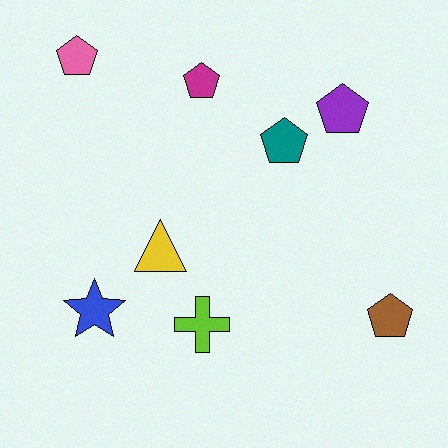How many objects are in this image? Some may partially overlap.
There are 8 objects.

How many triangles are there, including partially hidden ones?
There is 1 triangle.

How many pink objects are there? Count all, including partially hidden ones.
There is 1 pink object.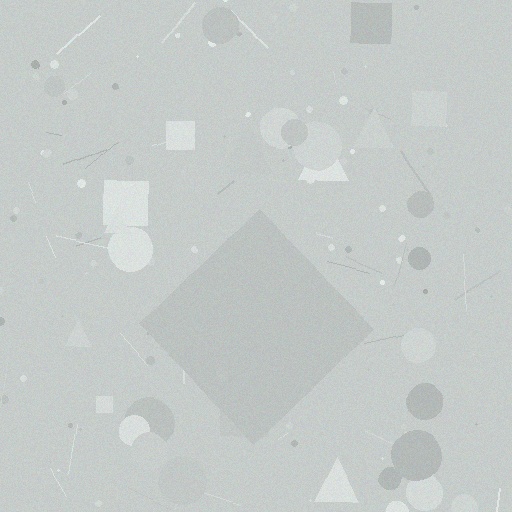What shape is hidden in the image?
A diamond is hidden in the image.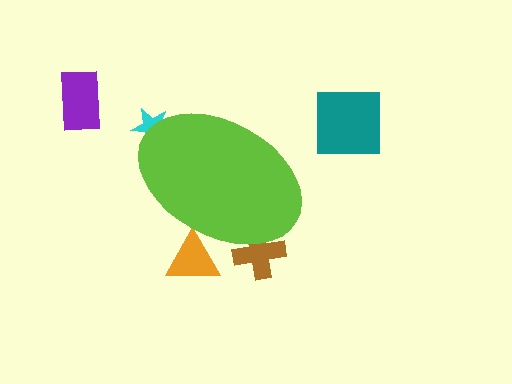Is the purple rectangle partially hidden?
No, the purple rectangle is fully visible.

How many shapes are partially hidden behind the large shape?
3 shapes are partially hidden.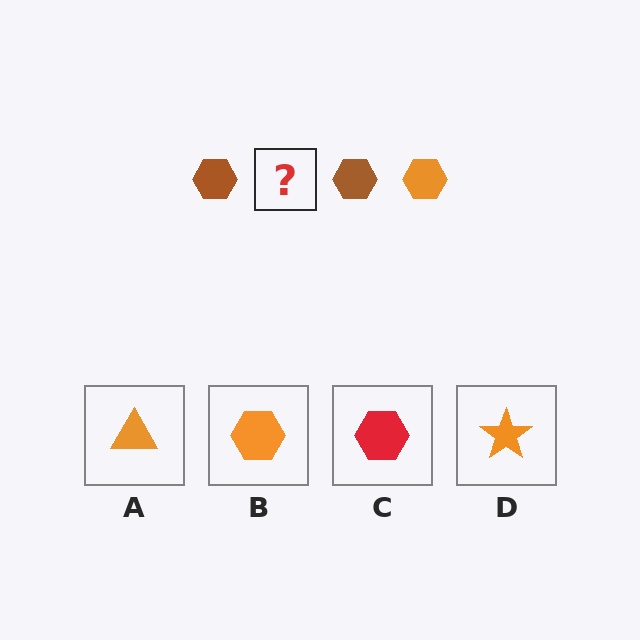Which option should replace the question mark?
Option B.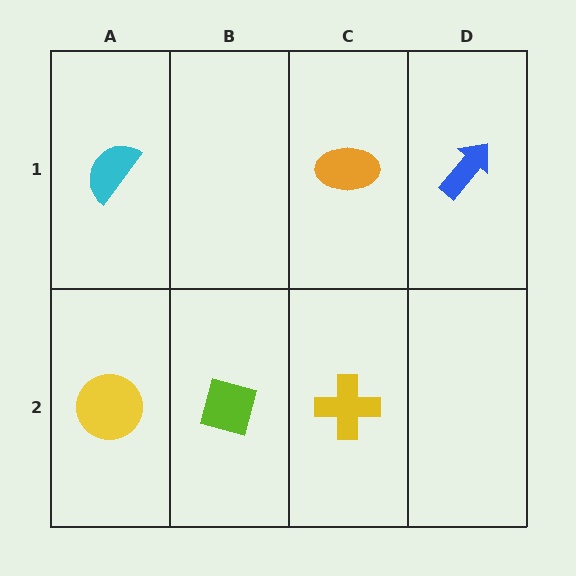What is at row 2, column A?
A yellow circle.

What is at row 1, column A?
A cyan semicircle.